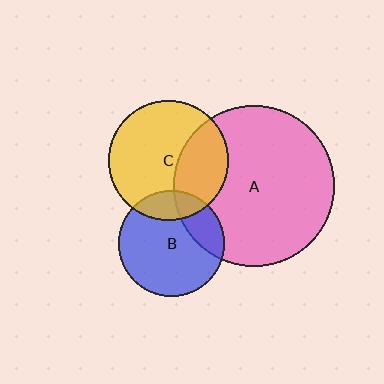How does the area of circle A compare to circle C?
Approximately 1.8 times.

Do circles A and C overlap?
Yes.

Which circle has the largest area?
Circle A (pink).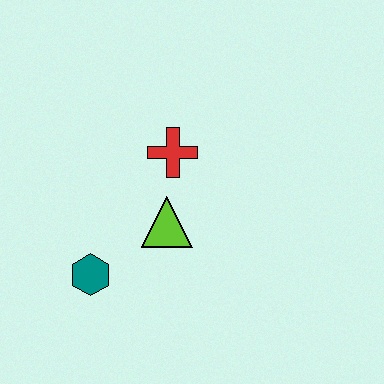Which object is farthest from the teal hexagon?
The red cross is farthest from the teal hexagon.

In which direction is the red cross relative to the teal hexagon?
The red cross is above the teal hexagon.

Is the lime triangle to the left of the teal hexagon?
No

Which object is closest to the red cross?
The lime triangle is closest to the red cross.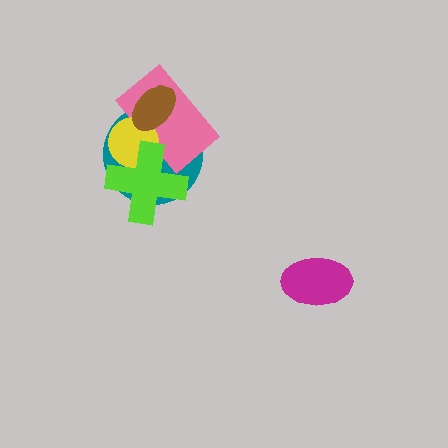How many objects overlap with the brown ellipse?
3 objects overlap with the brown ellipse.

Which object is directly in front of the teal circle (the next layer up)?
The pink rectangle is directly in front of the teal circle.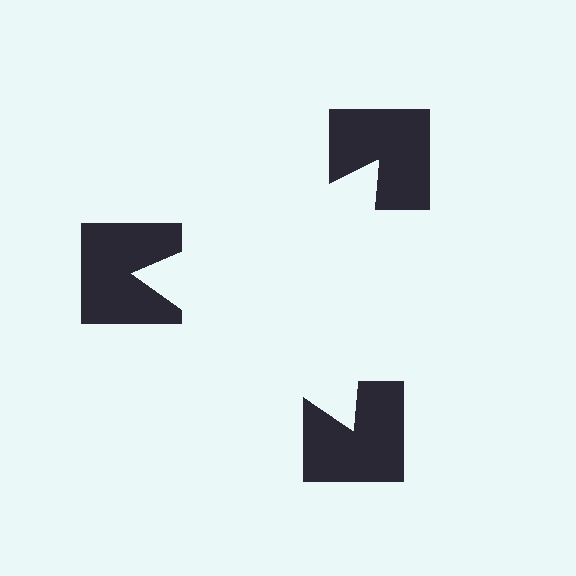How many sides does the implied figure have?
3 sides.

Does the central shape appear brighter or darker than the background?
It typically appears slightly brighter than the background, even though no actual brightness change is drawn.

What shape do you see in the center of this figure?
An illusory triangle — its edges are inferred from the aligned wedge cuts in the notched squares, not physically drawn.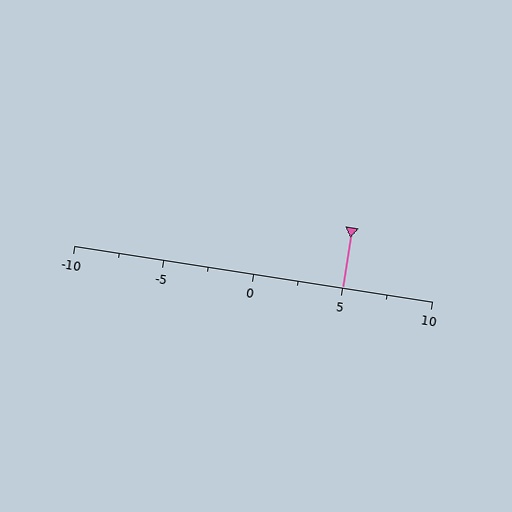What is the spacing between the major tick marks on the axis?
The major ticks are spaced 5 apart.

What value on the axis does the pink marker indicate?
The marker indicates approximately 5.